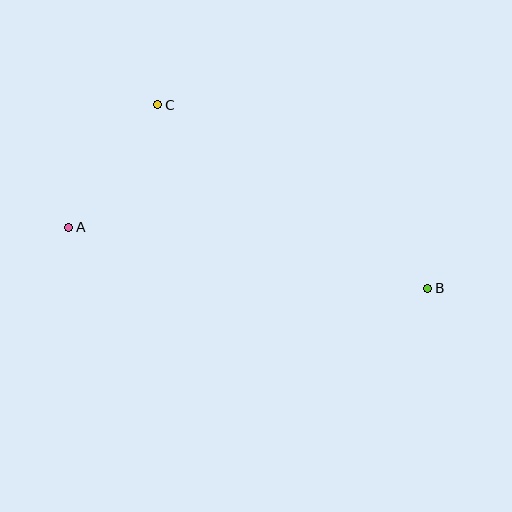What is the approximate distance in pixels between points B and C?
The distance between B and C is approximately 326 pixels.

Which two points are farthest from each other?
Points A and B are farthest from each other.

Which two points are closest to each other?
Points A and C are closest to each other.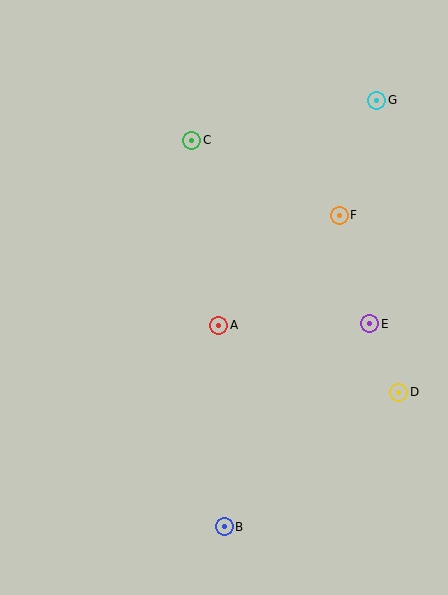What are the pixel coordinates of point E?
Point E is at (370, 324).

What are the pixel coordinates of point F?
Point F is at (339, 215).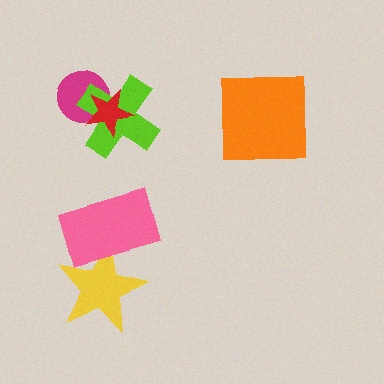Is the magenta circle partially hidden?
Yes, it is partially covered by another shape.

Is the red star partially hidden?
No, no other shape covers it.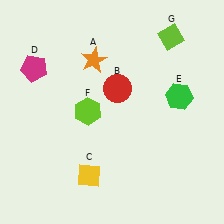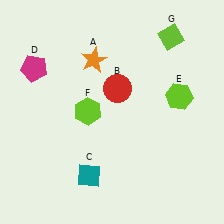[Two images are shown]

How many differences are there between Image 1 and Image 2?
There are 2 differences between the two images.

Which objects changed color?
C changed from yellow to teal. E changed from green to lime.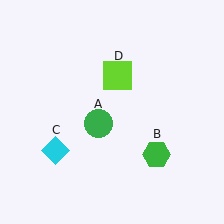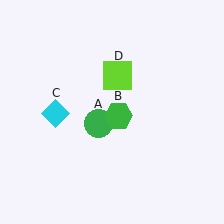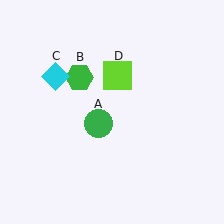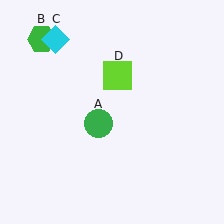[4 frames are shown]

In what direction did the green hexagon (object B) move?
The green hexagon (object B) moved up and to the left.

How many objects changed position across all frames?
2 objects changed position: green hexagon (object B), cyan diamond (object C).